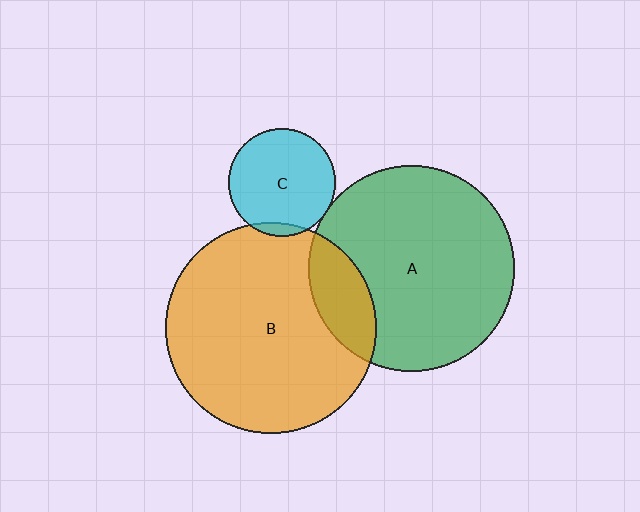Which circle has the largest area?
Circle B (orange).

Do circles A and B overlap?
Yes.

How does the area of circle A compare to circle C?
Approximately 3.7 times.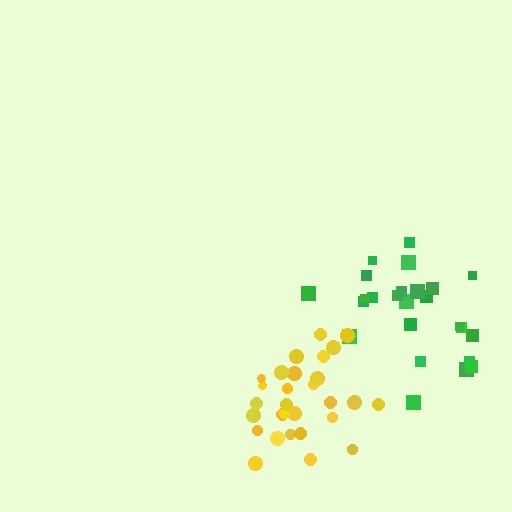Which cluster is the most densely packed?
Yellow.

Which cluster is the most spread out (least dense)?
Green.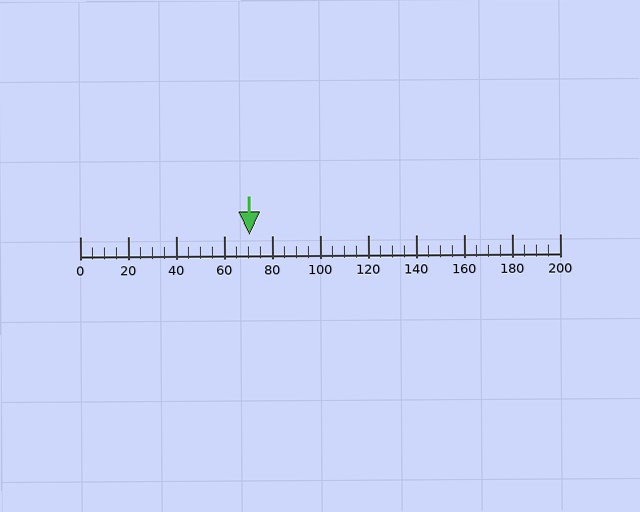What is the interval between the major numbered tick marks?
The major tick marks are spaced 20 units apart.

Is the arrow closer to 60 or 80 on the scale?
The arrow is closer to 80.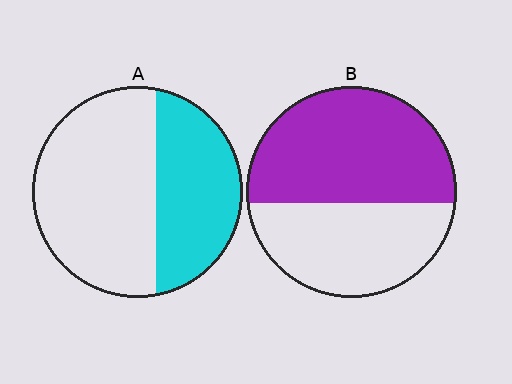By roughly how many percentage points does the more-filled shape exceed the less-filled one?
By roughly 20 percentage points (B over A).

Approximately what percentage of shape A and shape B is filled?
A is approximately 40% and B is approximately 55%.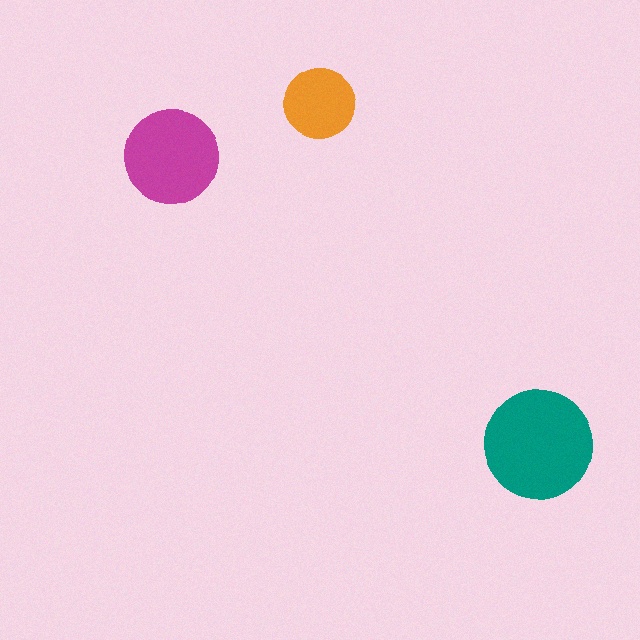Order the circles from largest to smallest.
the teal one, the magenta one, the orange one.